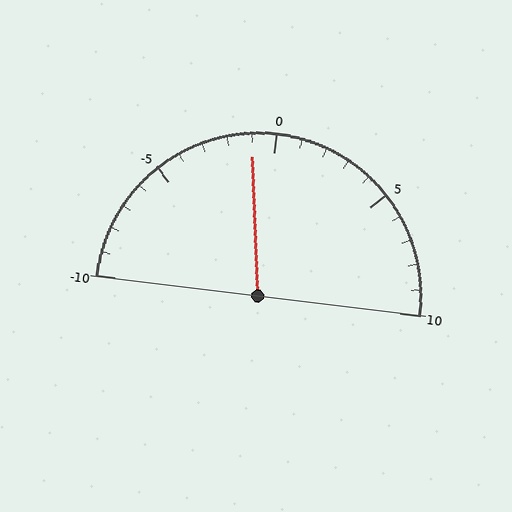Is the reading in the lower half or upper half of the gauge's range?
The reading is in the lower half of the range (-10 to 10).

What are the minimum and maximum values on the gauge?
The gauge ranges from -10 to 10.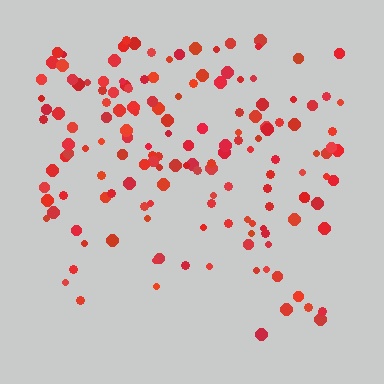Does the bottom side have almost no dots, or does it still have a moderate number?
Still a moderate number, just noticeably fewer than the top.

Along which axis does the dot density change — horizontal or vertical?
Vertical.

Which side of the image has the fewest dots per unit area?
The bottom.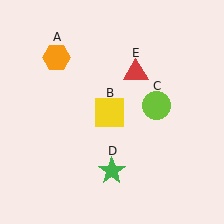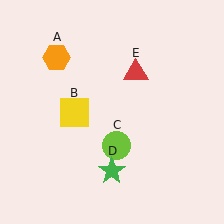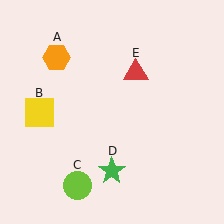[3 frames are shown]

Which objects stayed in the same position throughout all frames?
Orange hexagon (object A) and green star (object D) and red triangle (object E) remained stationary.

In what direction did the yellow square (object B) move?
The yellow square (object B) moved left.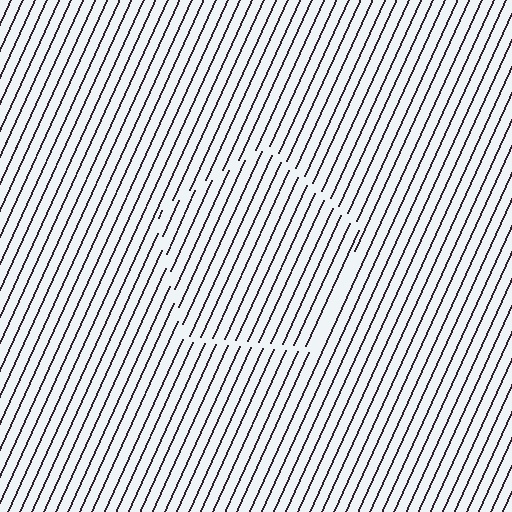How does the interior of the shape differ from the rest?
The interior of the shape contains the same grating, shifted by half a period — the contour is defined by the phase discontinuity where line-ends from the inner and outer gratings abut.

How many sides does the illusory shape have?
5 sides — the line-ends trace a pentagon.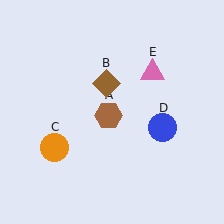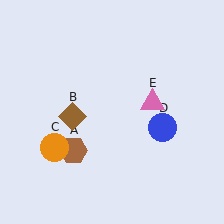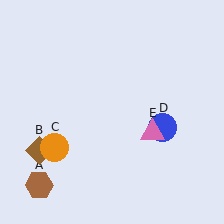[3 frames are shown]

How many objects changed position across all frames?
3 objects changed position: brown hexagon (object A), brown diamond (object B), pink triangle (object E).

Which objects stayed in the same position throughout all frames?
Orange circle (object C) and blue circle (object D) remained stationary.